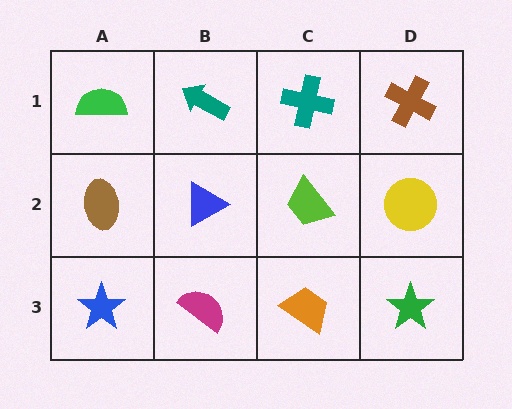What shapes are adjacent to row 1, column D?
A yellow circle (row 2, column D), a teal cross (row 1, column C).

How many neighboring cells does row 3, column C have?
3.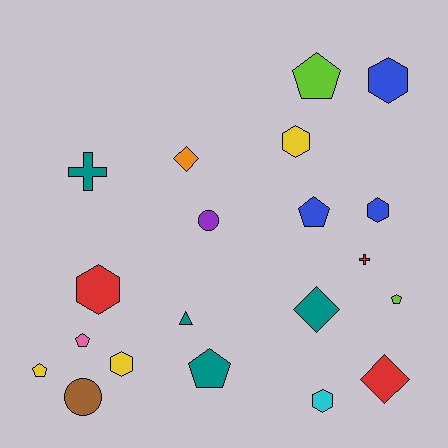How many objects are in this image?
There are 20 objects.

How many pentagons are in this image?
There are 6 pentagons.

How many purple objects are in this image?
There is 1 purple object.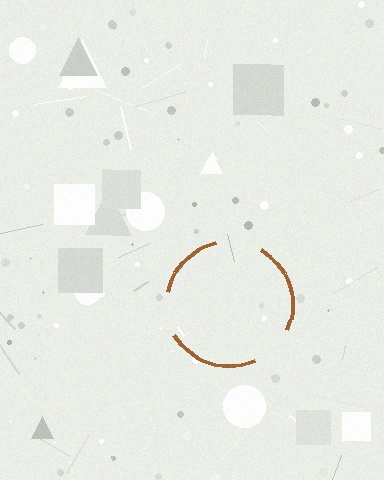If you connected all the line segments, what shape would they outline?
They would outline a circle.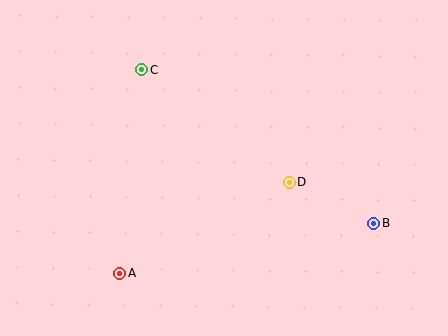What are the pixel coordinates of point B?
Point B is at (374, 223).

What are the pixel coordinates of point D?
Point D is at (289, 182).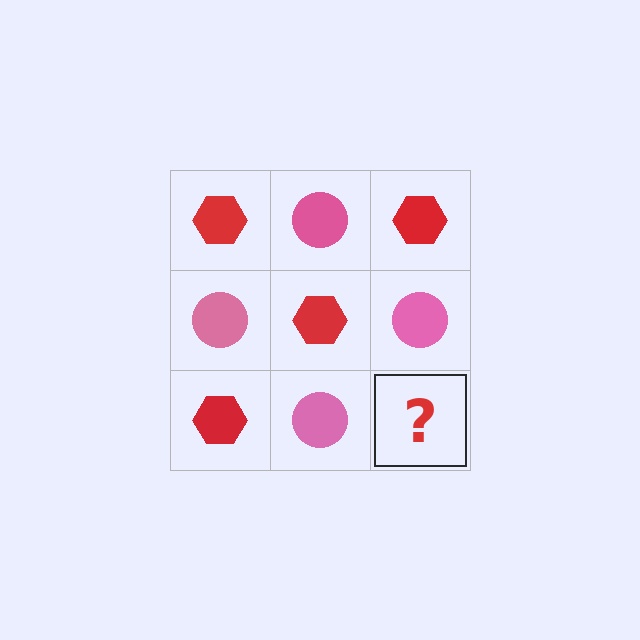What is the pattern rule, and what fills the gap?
The rule is that it alternates red hexagon and pink circle in a checkerboard pattern. The gap should be filled with a red hexagon.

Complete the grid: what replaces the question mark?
The question mark should be replaced with a red hexagon.